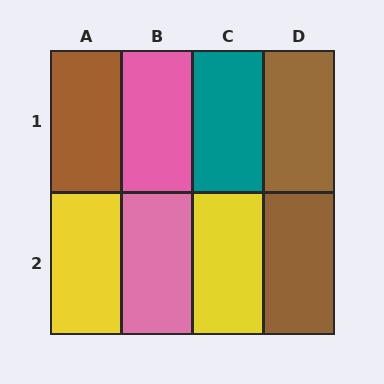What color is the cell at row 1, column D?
Brown.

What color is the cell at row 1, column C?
Teal.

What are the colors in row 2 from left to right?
Yellow, pink, yellow, brown.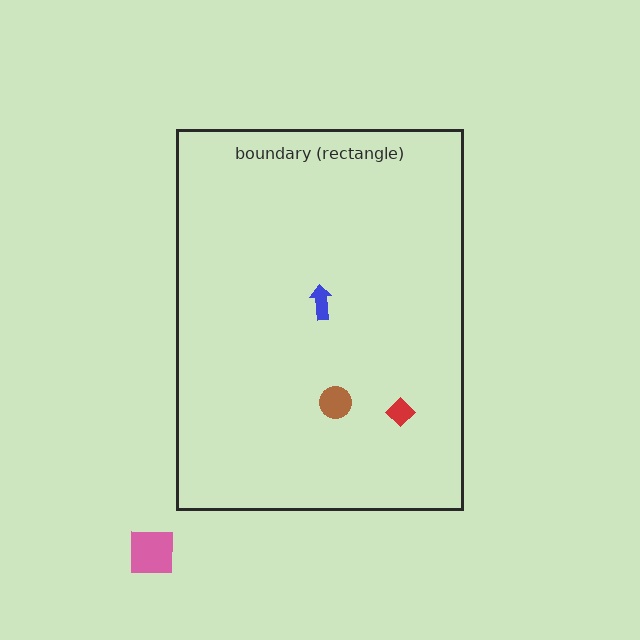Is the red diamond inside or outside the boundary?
Inside.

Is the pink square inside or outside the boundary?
Outside.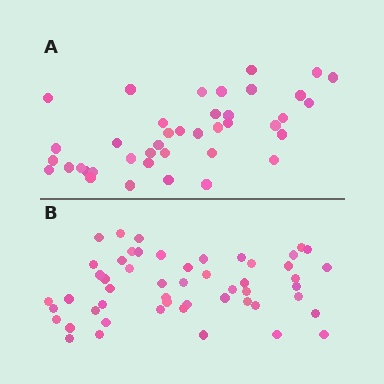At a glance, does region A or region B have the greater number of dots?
Region B (the bottom region) has more dots.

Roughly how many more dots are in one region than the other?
Region B has roughly 12 or so more dots than region A.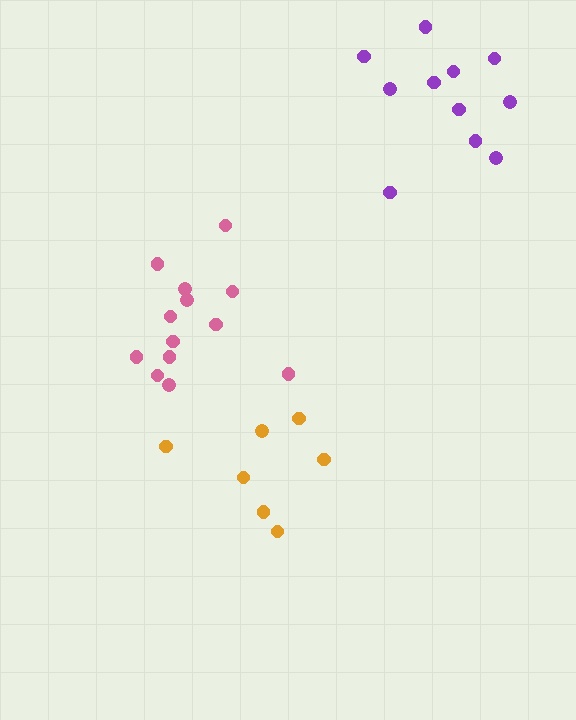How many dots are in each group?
Group 1: 11 dots, Group 2: 7 dots, Group 3: 13 dots (31 total).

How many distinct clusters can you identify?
There are 3 distinct clusters.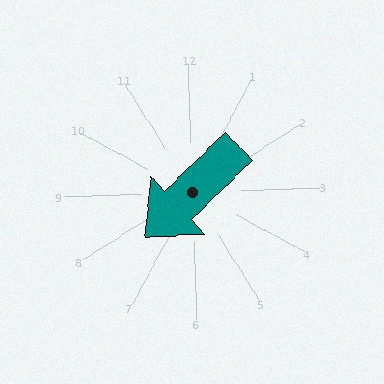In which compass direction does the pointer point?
Southwest.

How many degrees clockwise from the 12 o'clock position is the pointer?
Approximately 228 degrees.